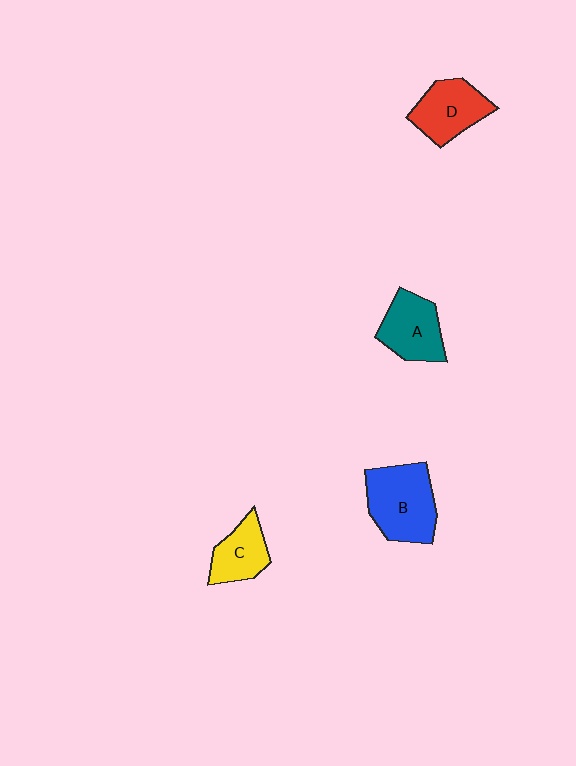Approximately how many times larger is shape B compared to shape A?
Approximately 1.4 times.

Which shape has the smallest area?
Shape C (yellow).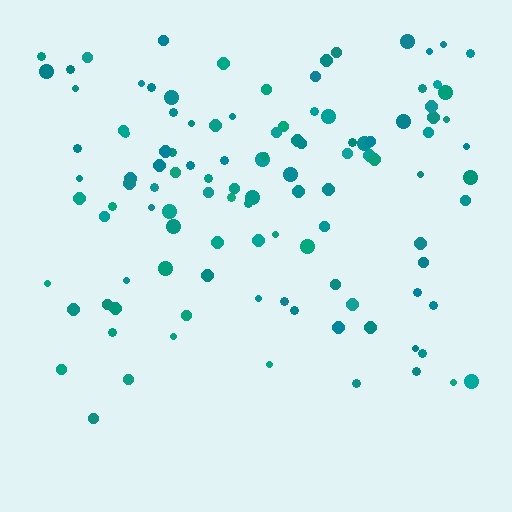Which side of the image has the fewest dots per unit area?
The bottom.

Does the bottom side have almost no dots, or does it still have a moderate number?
Still a moderate number, just noticeably fewer than the top.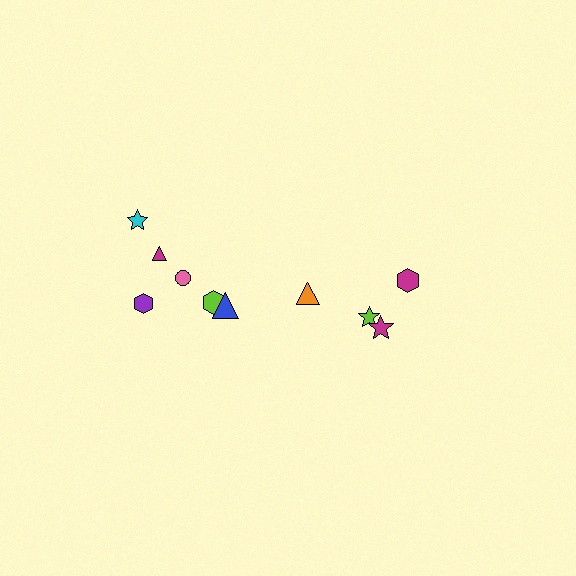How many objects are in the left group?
There are 6 objects.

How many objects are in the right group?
There are 4 objects.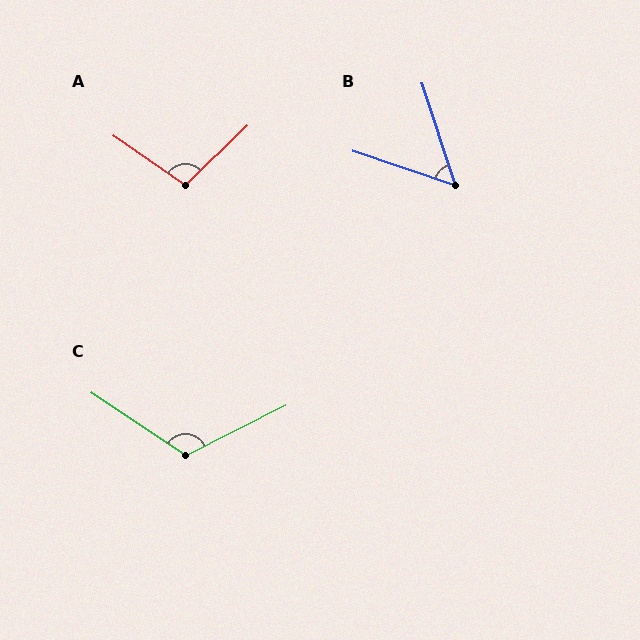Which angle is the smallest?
B, at approximately 53 degrees.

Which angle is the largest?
C, at approximately 119 degrees.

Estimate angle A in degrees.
Approximately 102 degrees.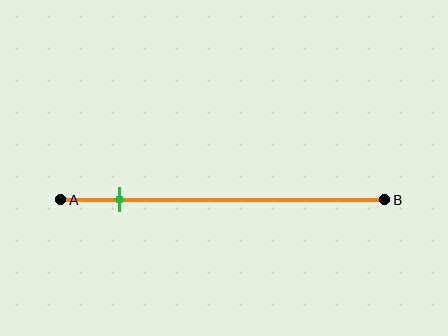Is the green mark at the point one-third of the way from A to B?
No, the mark is at about 20% from A, not at the 33% one-third point.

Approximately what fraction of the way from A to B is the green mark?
The green mark is approximately 20% of the way from A to B.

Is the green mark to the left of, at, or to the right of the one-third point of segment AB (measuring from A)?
The green mark is to the left of the one-third point of segment AB.